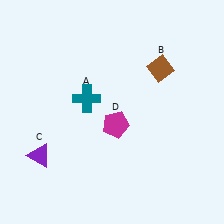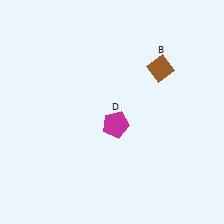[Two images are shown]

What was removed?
The teal cross (A), the purple triangle (C) were removed in Image 2.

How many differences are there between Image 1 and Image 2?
There are 2 differences between the two images.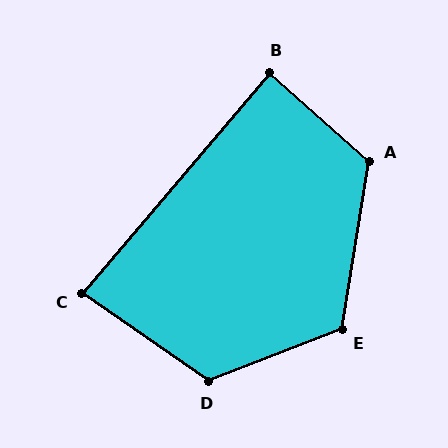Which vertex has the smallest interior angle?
C, at approximately 84 degrees.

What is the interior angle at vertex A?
Approximately 123 degrees (obtuse).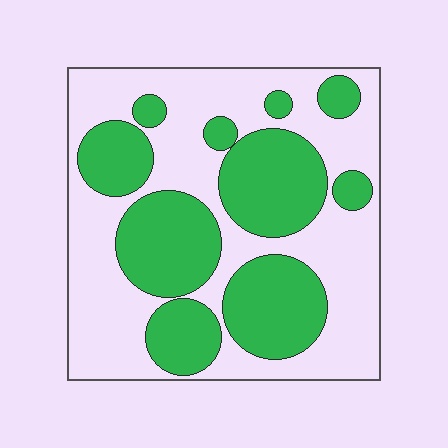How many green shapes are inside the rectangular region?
10.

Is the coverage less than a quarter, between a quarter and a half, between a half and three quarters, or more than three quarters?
Between a quarter and a half.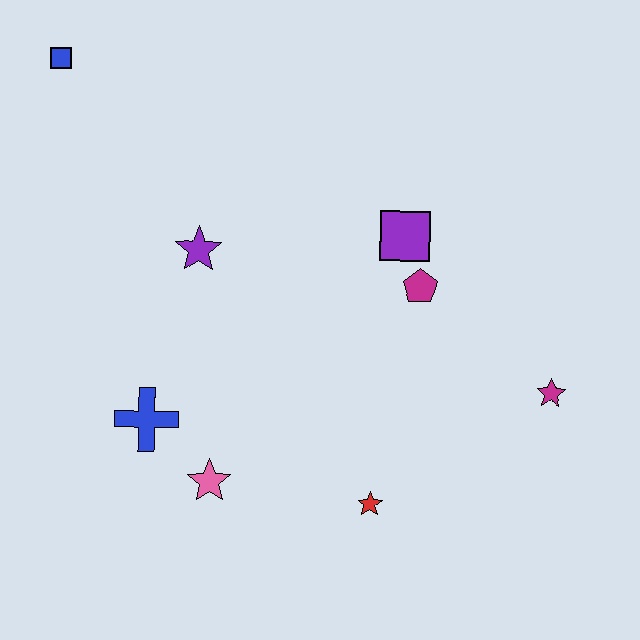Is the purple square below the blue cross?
No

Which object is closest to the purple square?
The magenta pentagon is closest to the purple square.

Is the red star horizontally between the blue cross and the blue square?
No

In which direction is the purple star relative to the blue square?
The purple star is below the blue square.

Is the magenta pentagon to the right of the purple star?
Yes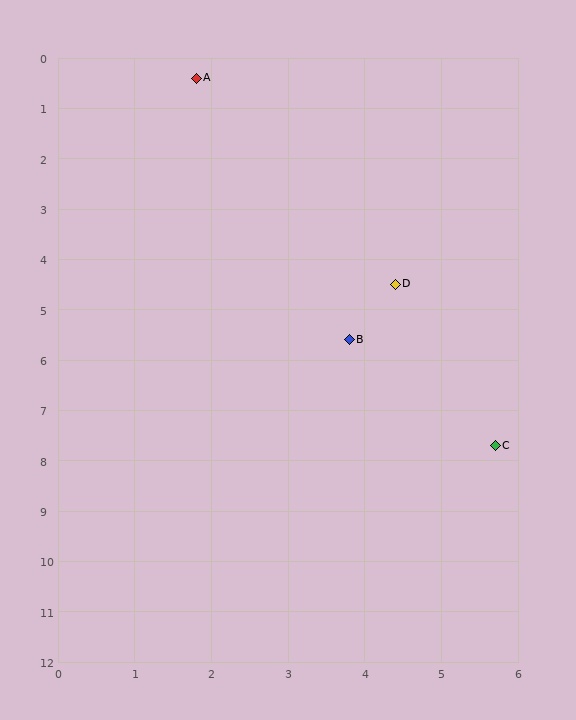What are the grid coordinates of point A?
Point A is at approximately (1.8, 0.4).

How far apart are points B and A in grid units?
Points B and A are about 5.6 grid units apart.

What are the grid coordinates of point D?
Point D is at approximately (4.4, 4.5).